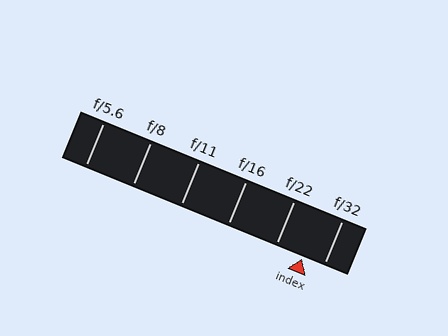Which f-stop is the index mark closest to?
The index mark is closest to f/32.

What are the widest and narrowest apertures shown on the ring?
The widest aperture shown is f/5.6 and the narrowest is f/32.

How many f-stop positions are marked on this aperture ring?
There are 6 f-stop positions marked.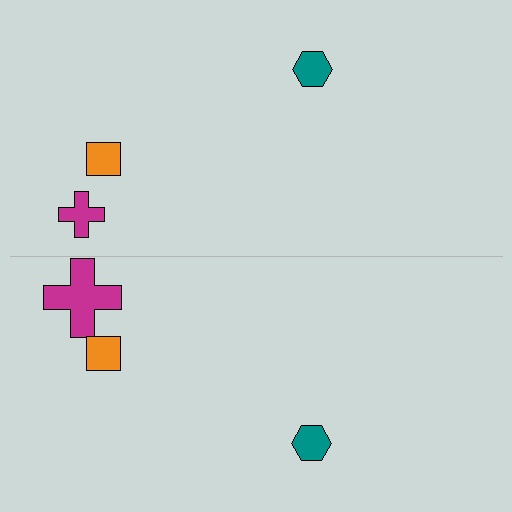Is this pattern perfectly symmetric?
No, the pattern is not perfectly symmetric. The magenta cross on the bottom side has a different size than its mirror counterpart.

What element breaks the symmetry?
The magenta cross on the bottom side has a different size than its mirror counterpart.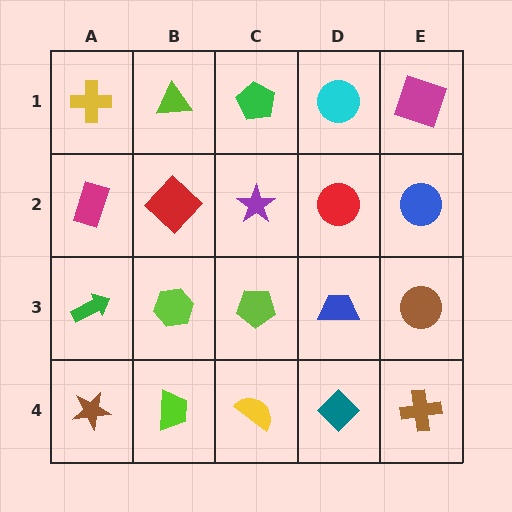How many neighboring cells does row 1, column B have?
3.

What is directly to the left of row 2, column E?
A red circle.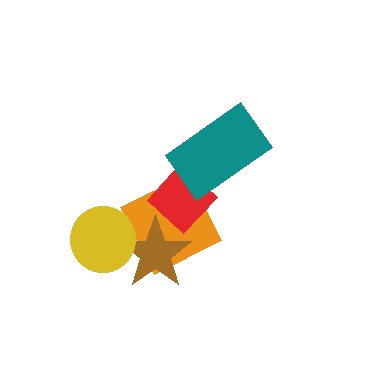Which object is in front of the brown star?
The yellow circle is in front of the brown star.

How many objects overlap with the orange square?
2 objects overlap with the orange square.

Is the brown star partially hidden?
Yes, it is partially covered by another shape.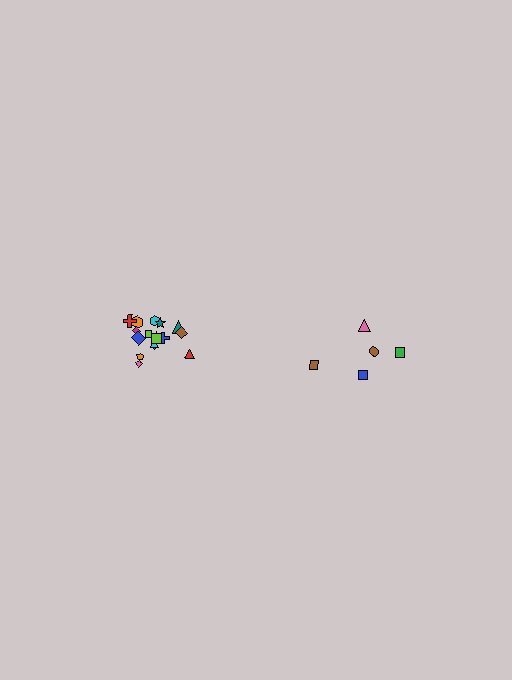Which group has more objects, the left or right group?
The left group.